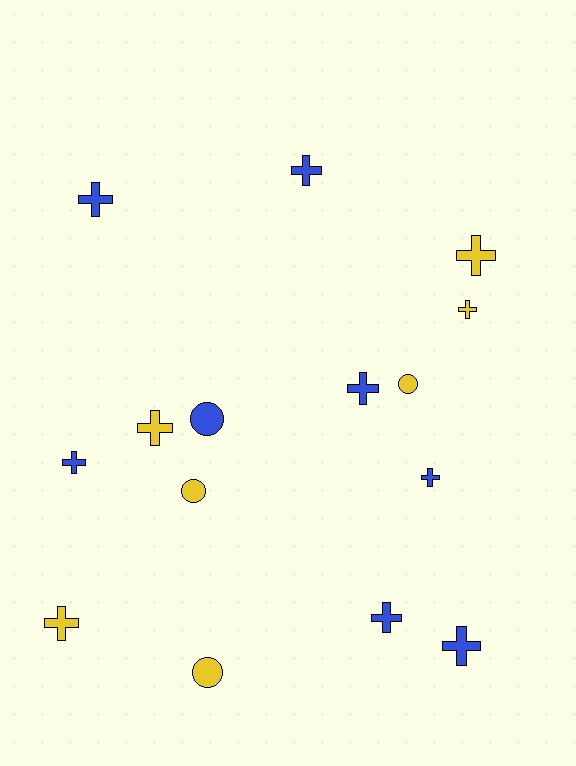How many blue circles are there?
There is 1 blue circle.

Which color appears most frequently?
Blue, with 8 objects.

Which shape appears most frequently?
Cross, with 11 objects.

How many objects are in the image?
There are 15 objects.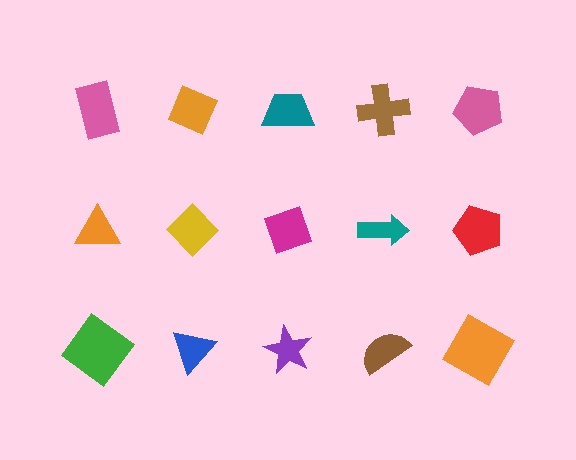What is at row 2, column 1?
An orange triangle.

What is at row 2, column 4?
A teal arrow.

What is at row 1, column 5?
A pink pentagon.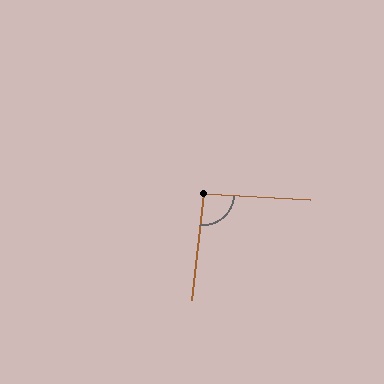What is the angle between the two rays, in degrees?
Approximately 93 degrees.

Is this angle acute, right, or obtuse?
It is approximately a right angle.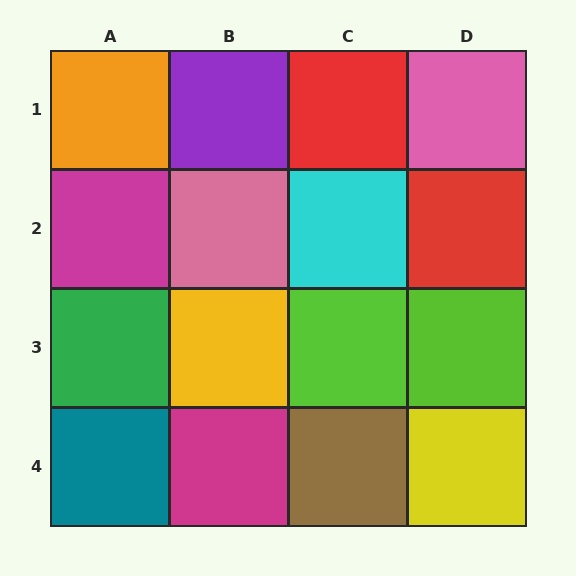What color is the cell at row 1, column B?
Purple.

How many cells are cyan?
1 cell is cyan.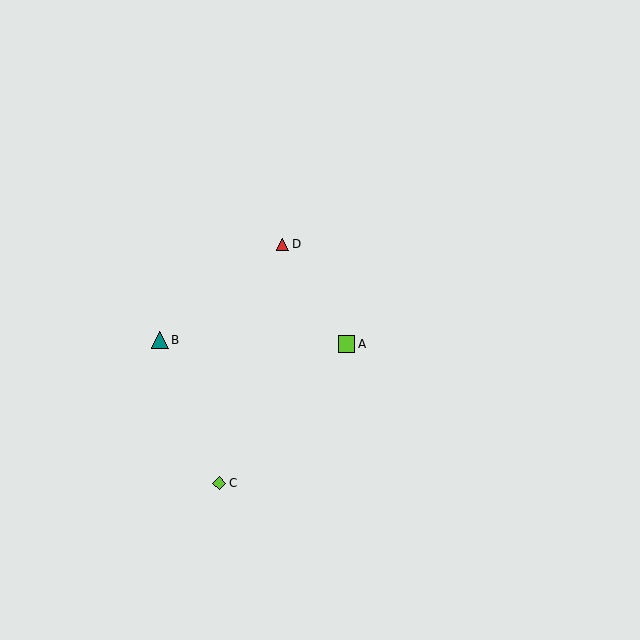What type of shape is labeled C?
Shape C is a lime diamond.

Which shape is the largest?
The teal triangle (labeled B) is the largest.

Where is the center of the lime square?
The center of the lime square is at (347, 344).